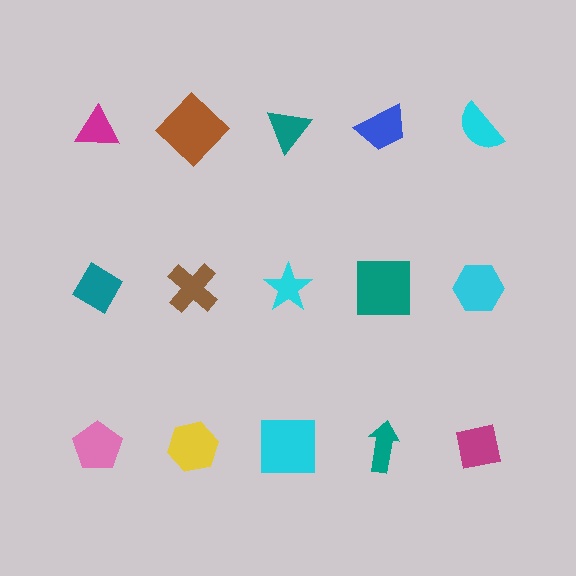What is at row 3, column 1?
A pink pentagon.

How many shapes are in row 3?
5 shapes.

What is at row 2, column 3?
A cyan star.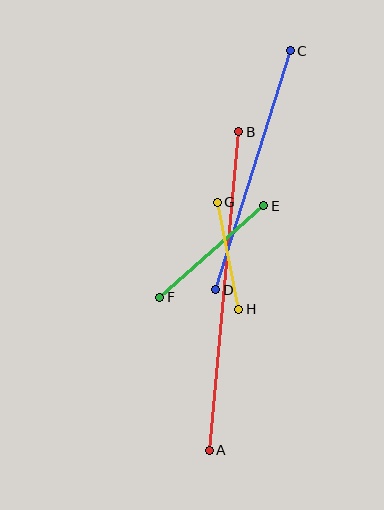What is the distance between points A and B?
The distance is approximately 320 pixels.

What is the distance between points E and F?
The distance is approximately 139 pixels.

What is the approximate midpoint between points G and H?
The midpoint is at approximately (228, 256) pixels.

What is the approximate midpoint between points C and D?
The midpoint is at approximately (253, 170) pixels.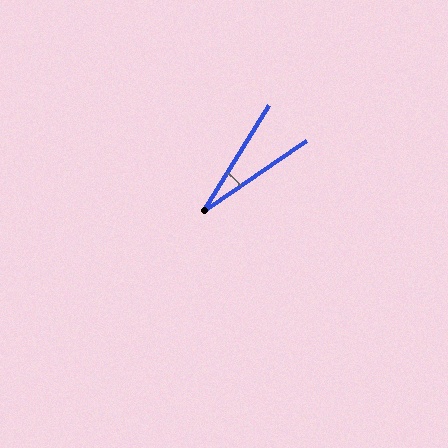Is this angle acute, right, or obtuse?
It is acute.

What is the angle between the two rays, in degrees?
Approximately 24 degrees.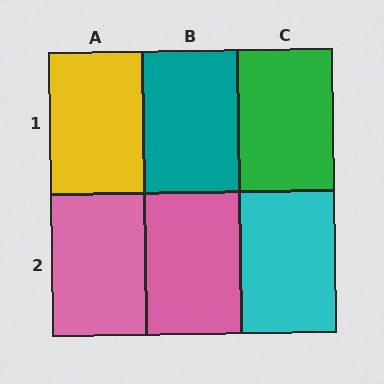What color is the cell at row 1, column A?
Yellow.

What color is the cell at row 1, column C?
Green.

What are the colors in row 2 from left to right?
Pink, pink, cyan.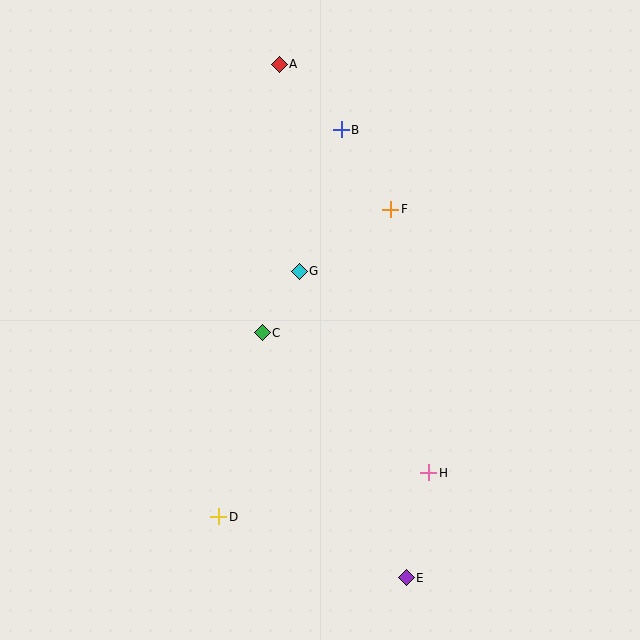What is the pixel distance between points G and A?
The distance between G and A is 208 pixels.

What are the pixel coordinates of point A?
Point A is at (279, 64).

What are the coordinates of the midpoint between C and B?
The midpoint between C and B is at (302, 231).